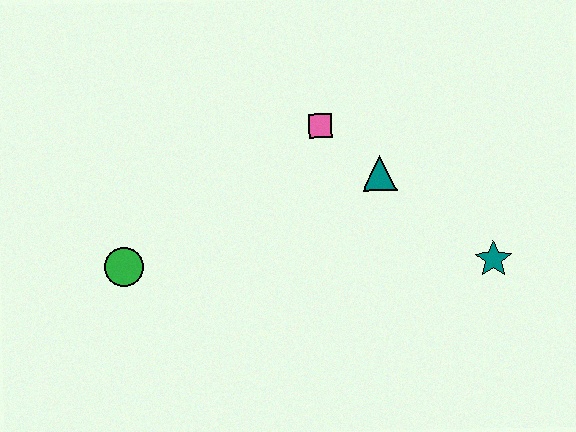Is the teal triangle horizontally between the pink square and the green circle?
No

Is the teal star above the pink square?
No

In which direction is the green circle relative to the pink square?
The green circle is to the left of the pink square.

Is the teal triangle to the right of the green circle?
Yes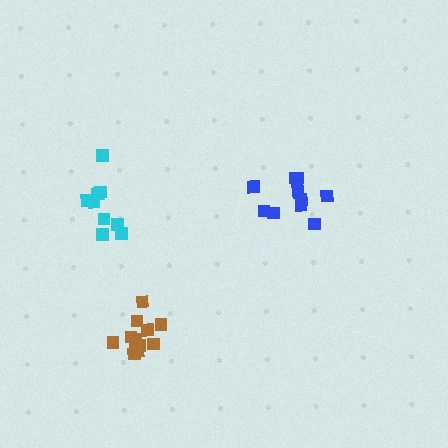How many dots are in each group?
Group 1: 9 dots, Group 2: 11 dots, Group 3: 12 dots (32 total).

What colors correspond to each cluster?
The clusters are colored: cyan, blue, brown.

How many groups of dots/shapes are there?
There are 3 groups.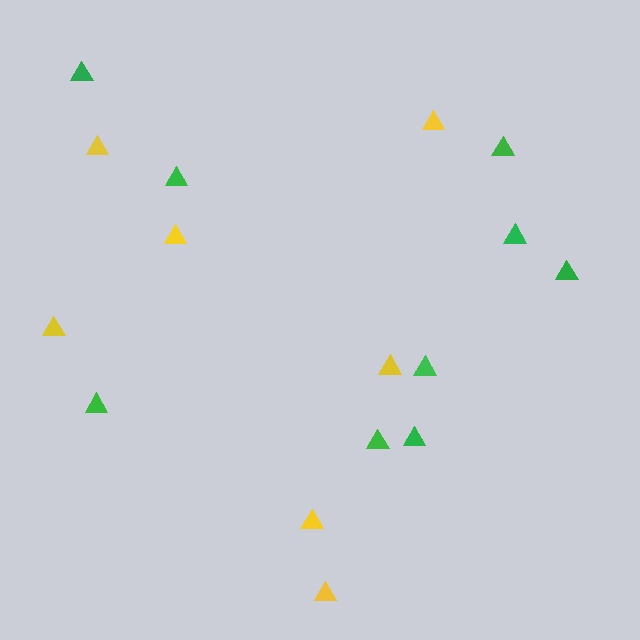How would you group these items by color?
There are 2 groups: one group of green triangles (9) and one group of yellow triangles (7).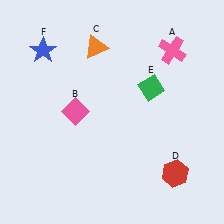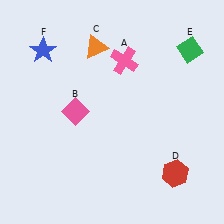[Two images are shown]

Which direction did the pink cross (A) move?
The pink cross (A) moved left.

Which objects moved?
The objects that moved are: the pink cross (A), the green diamond (E).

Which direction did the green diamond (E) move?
The green diamond (E) moved right.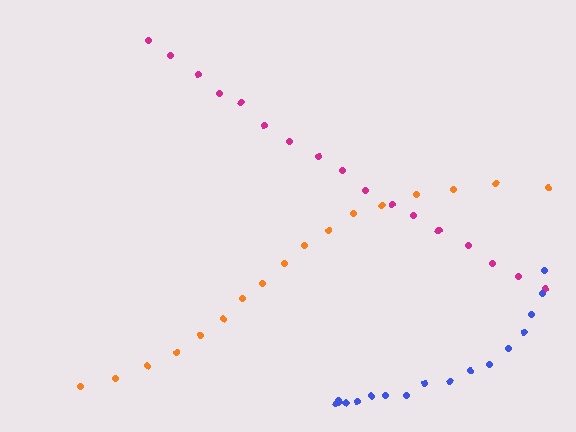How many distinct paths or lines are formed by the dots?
There are 3 distinct paths.